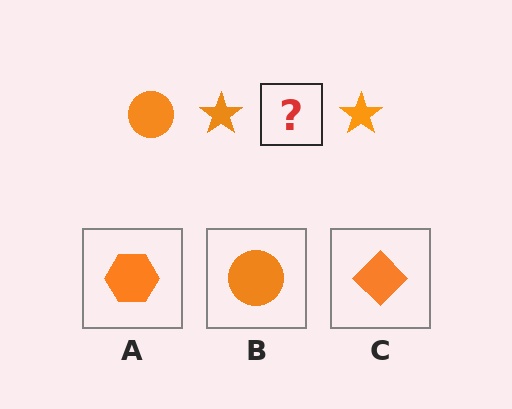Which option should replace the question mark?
Option B.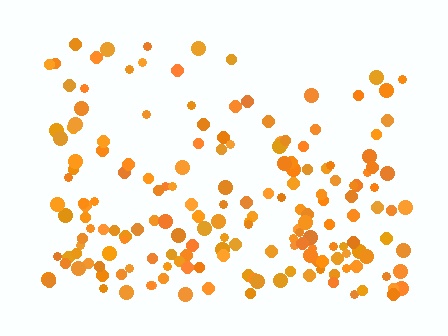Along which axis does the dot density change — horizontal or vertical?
Vertical.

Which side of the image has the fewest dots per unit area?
The top.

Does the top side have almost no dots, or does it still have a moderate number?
Still a moderate number, just noticeably fewer than the bottom.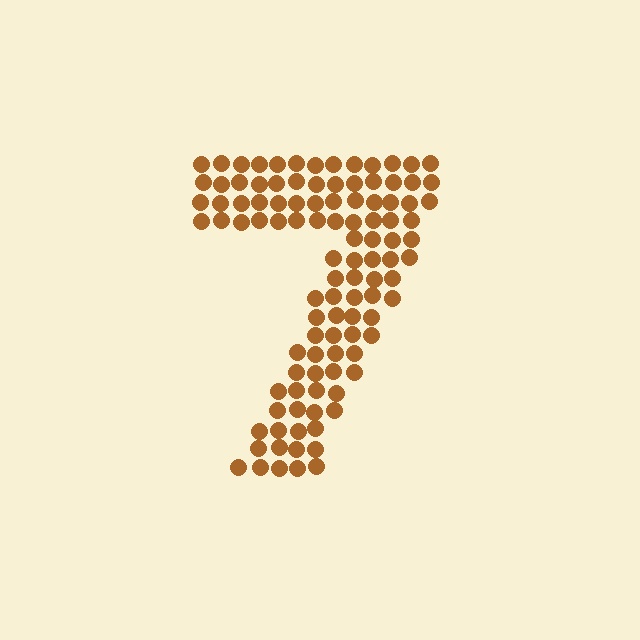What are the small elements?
The small elements are circles.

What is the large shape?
The large shape is the digit 7.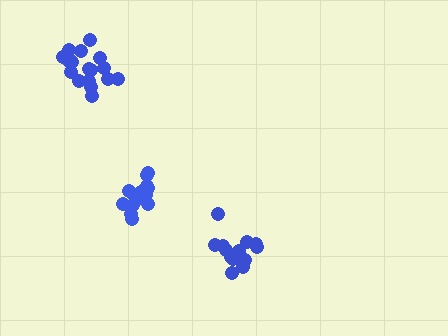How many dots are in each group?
Group 1: 13 dots, Group 2: 19 dots, Group 3: 15 dots (47 total).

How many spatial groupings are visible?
There are 3 spatial groupings.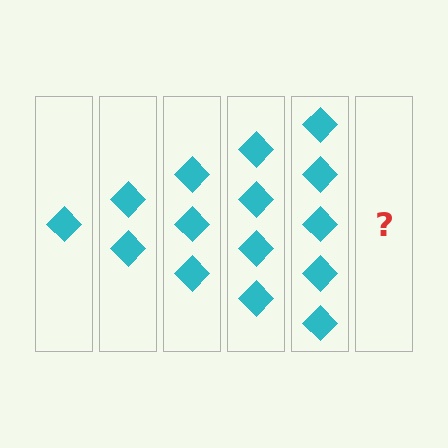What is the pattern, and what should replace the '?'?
The pattern is that each step adds one more diamond. The '?' should be 6 diamonds.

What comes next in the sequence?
The next element should be 6 diamonds.